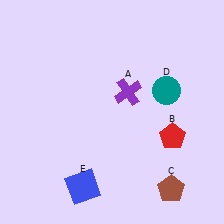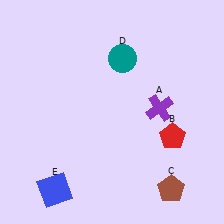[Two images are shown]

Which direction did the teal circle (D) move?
The teal circle (D) moved left.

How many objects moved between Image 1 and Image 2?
3 objects moved between the two images.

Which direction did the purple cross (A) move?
The purple cross (A) moved right.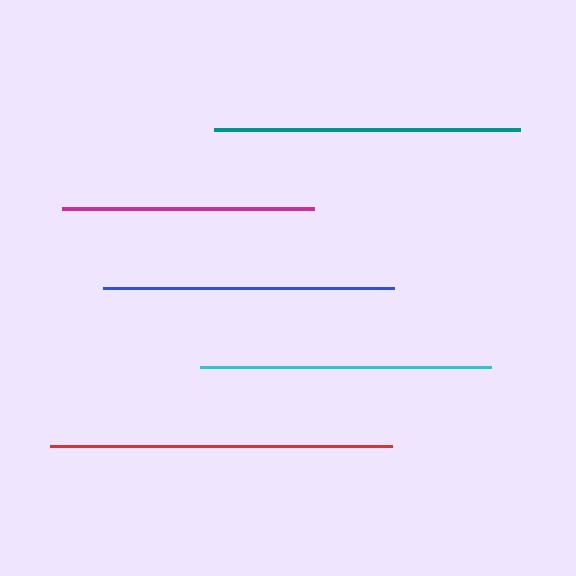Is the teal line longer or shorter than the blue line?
The teal line is longer than the blue line.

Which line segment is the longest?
The red line is the longest at approximately 342 pixels.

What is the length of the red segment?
The red segment is approximately 342 pixels long.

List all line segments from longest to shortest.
From longest to shortest: red, teal, cyan, blue, magenta.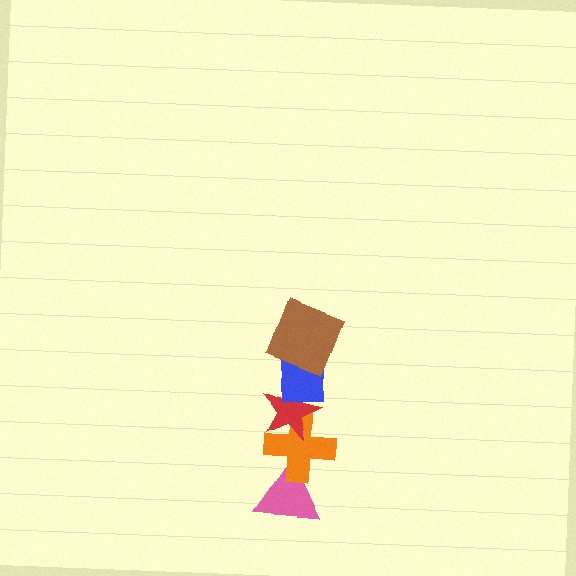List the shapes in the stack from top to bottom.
From top to bottom: the brown square, the blue square, the red star, the orange cross, the pink triangle.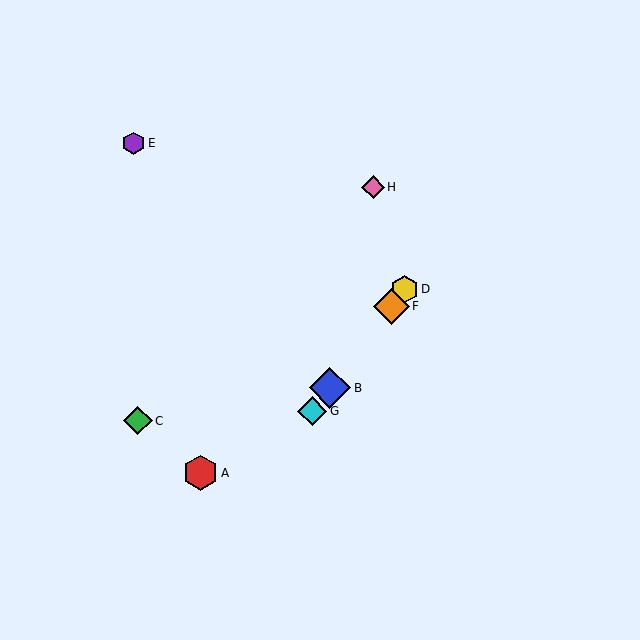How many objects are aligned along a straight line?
4 objects (B, D, F, G) are aligned along a straight line.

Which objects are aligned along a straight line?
Objects B, D, F, G are aligned along a straight line.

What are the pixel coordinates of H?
Object H is at (373, 187).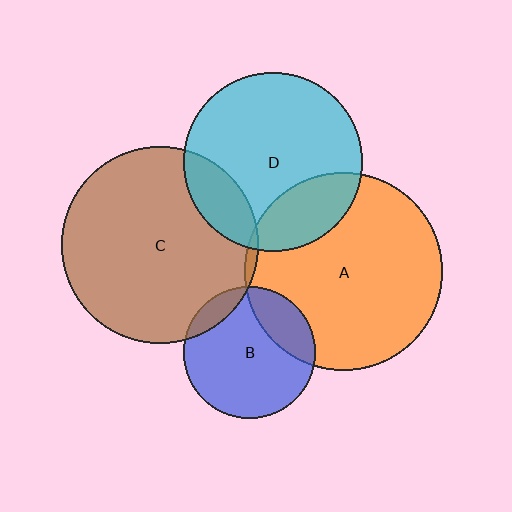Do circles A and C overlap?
Yes.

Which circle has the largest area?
Circle A (orange).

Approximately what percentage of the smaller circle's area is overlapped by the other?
Approximately 5%.